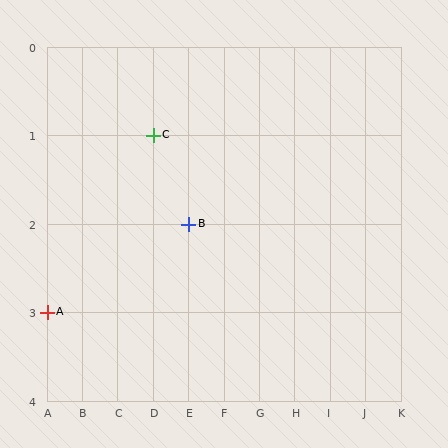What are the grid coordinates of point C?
Point C is at grid coordinates (D, 1).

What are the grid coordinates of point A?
Point A is at grid coordinates (A, 3).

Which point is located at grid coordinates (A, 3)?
Point A is at (A, 3).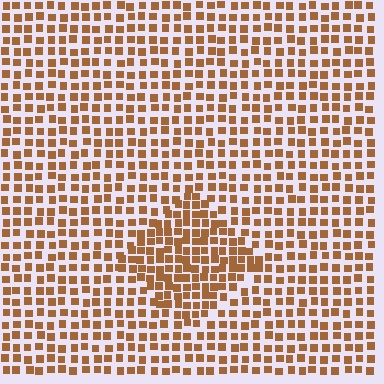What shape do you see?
I see a diamond.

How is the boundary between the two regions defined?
The boundary is defined by a change in element density (approximately 1.6x ratio). All elements are the same color, size, and shape.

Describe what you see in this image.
The image contains small brown elements arranged at two different densities. A diamond-shaped region is visible where the elements are more densely packed than the surrounding area.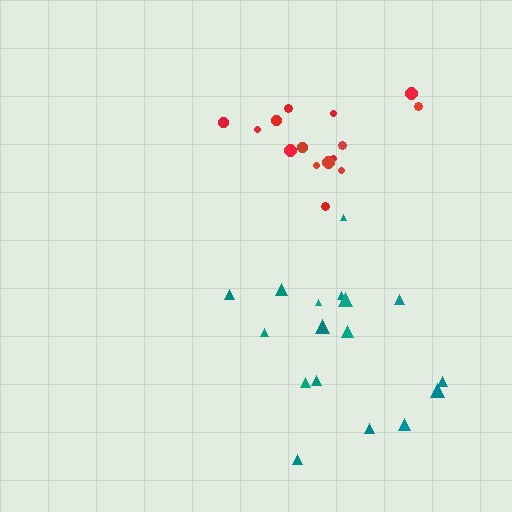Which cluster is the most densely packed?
Red.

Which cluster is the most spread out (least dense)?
Teal.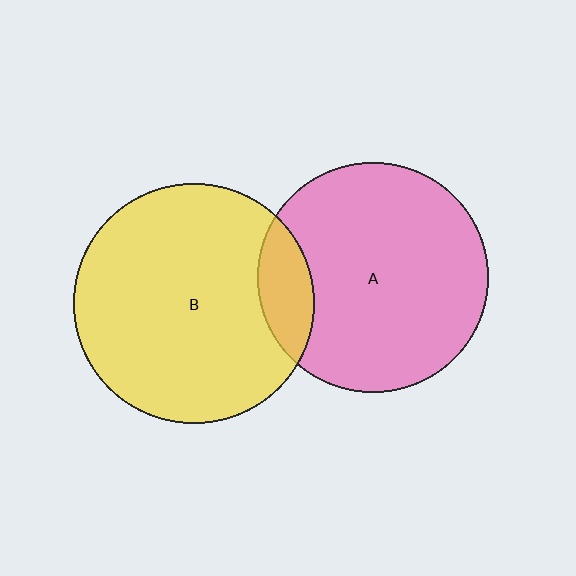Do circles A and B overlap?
Yes.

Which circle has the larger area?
Circle B (yellow).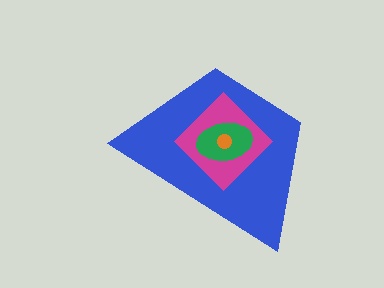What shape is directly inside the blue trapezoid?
The magenta diamond.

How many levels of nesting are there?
4.